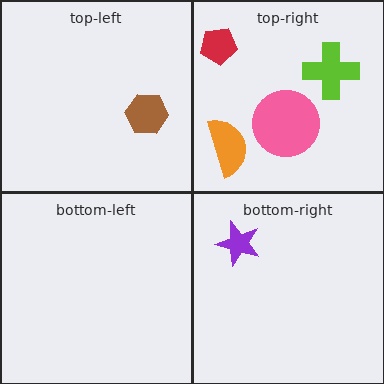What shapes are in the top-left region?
The brown hexagon.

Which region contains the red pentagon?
The top-right region.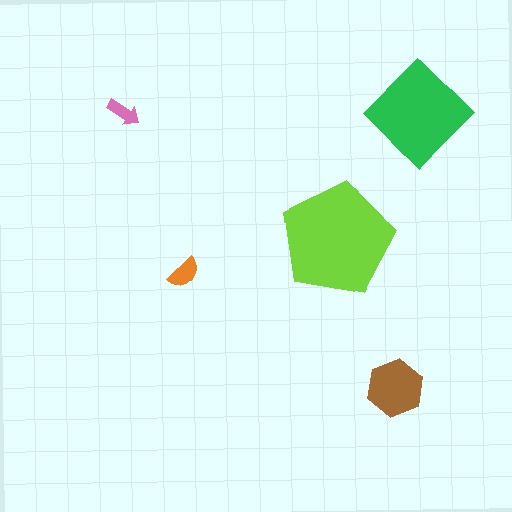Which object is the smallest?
The pink arrow.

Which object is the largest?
The lime pentagon.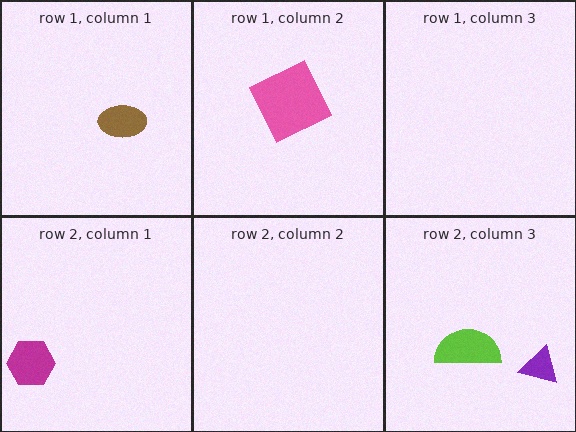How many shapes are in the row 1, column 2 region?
1.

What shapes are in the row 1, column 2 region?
The pink square.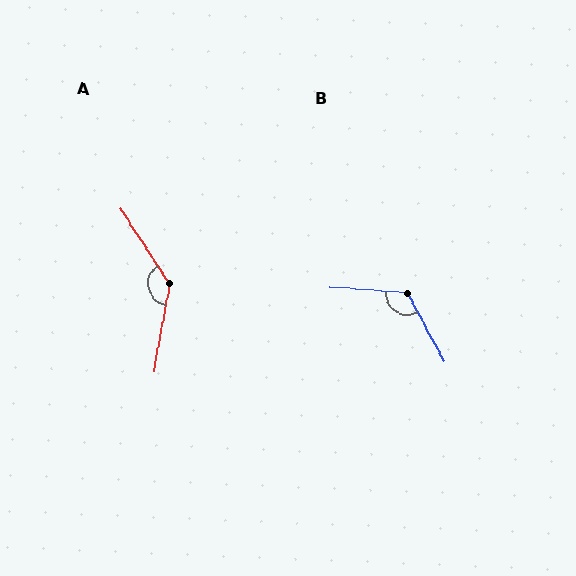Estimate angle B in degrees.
Approximately 123 degrees.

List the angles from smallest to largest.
B (123°), A (137°).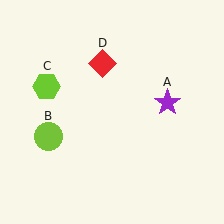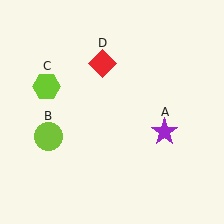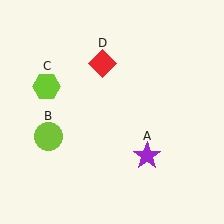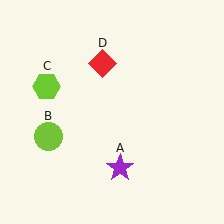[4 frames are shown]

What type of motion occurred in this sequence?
The purple star (object A) rotated clockwise around the center of the scene.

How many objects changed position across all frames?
1 object changed position: purple star (object A).